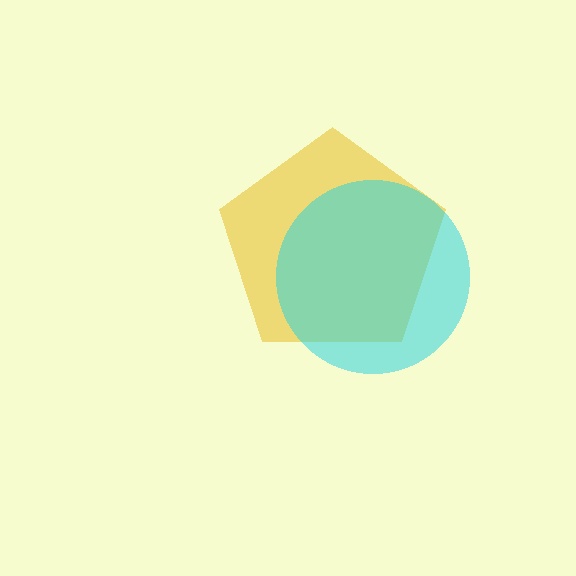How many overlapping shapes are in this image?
There are 2 overlapping shapes in the image.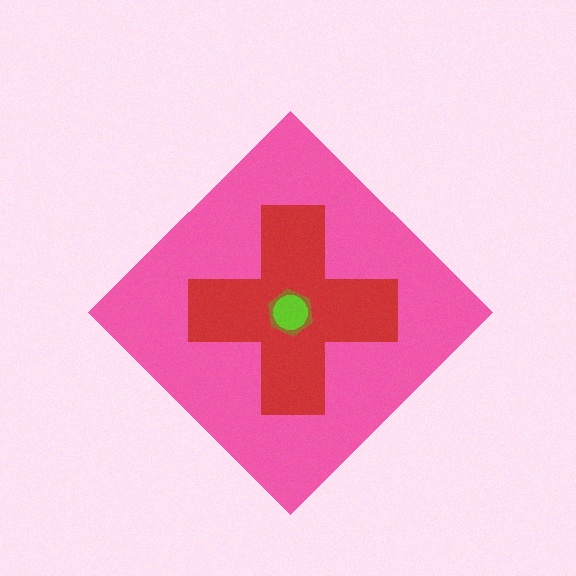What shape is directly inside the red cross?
The brown hexagon.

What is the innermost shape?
The lime circle.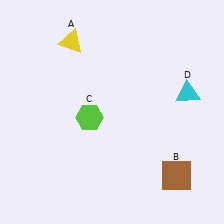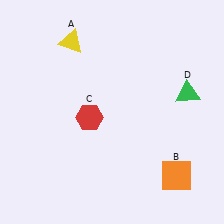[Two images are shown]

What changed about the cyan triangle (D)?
In Image 1, D is cyan. In Image 2, it changed to green.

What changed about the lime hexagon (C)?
In Image 1, C is lime. In Image 2, it changed to red.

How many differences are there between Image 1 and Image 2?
There are 3 differences between the two images.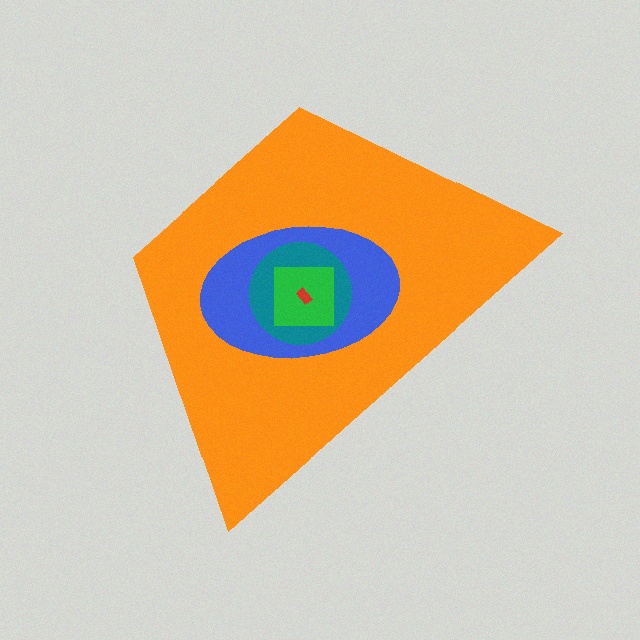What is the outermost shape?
The orange trapezoid.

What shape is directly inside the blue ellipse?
The teal circle.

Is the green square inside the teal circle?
Yes.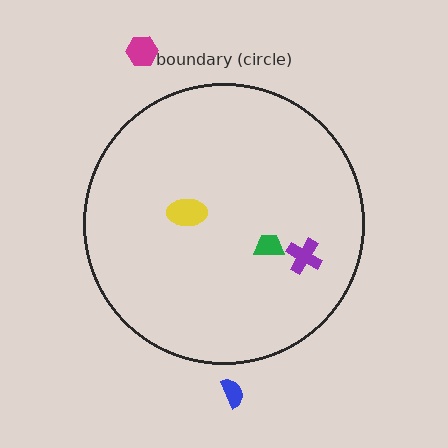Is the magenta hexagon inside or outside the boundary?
Outside.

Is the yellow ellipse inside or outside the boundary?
Inside.